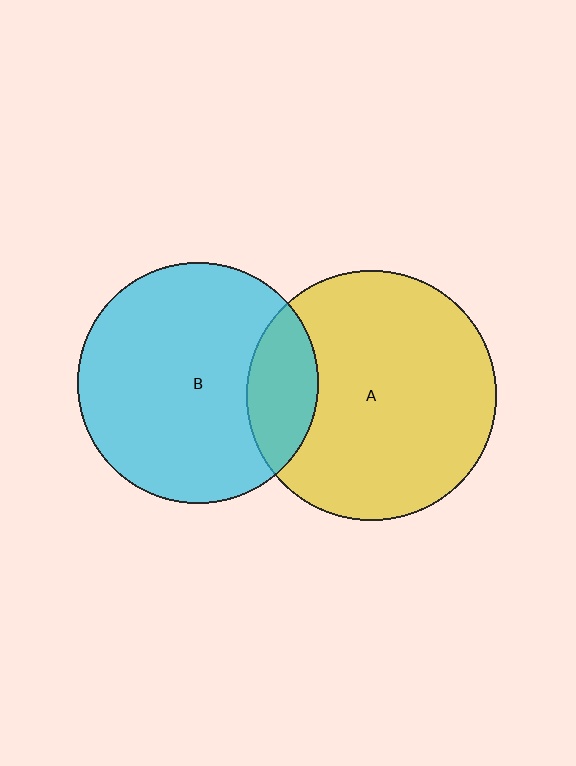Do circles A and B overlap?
Yes.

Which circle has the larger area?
Circle A (yellow).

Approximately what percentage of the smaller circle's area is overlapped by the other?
Approximately 20%.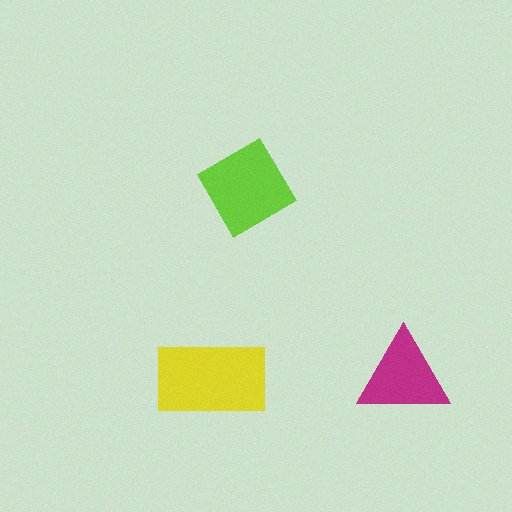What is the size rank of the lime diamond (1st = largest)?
2nd.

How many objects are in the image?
There are 3 objects in the image.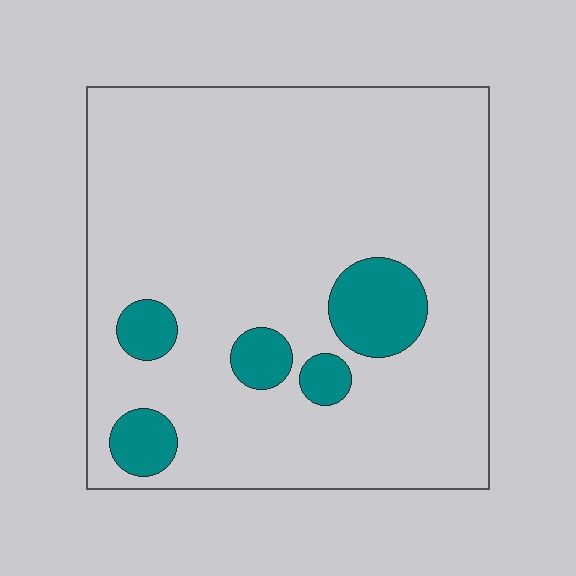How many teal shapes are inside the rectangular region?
5.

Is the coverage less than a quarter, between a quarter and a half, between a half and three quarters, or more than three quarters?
Less than a quarter.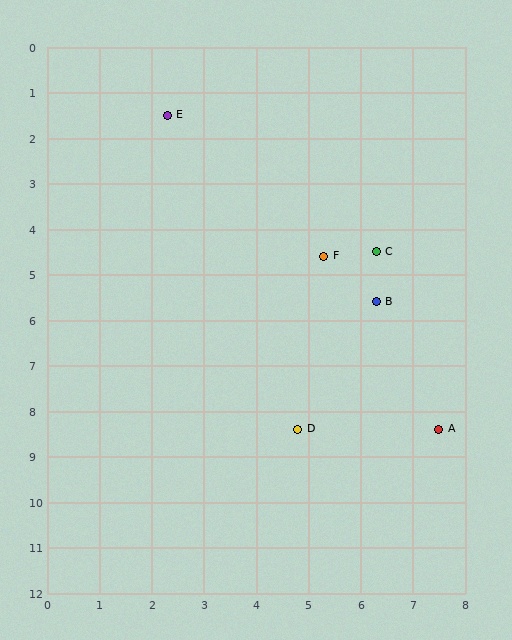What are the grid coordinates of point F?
Point F is at approximately (5.3, 4.6).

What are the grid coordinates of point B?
Point B is at approximately (6.3, 5.6).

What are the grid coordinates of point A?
Point A is at approximately (7.5, 8.4).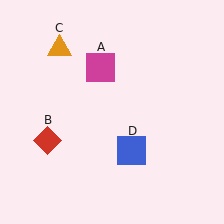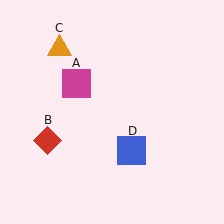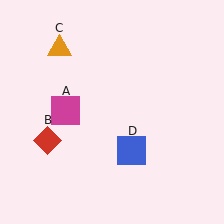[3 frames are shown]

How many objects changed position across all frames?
1 object changed position: magenta square (object A).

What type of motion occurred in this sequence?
The magenta square (object A) rotated counterclockwise around the center of the scene.